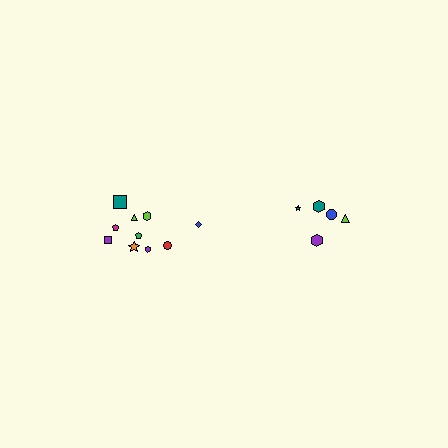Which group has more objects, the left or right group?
The left group.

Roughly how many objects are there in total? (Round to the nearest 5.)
Roughly 15 objects in total.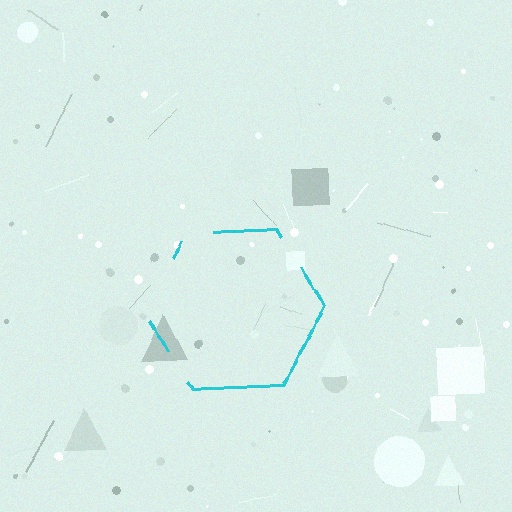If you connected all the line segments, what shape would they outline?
They would outline a hexagon.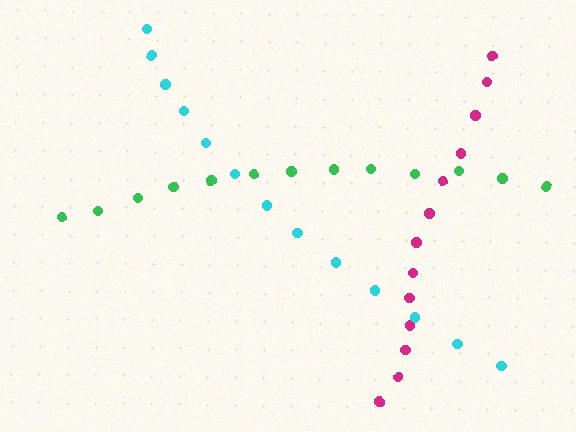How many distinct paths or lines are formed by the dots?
There are 3 distinct paths.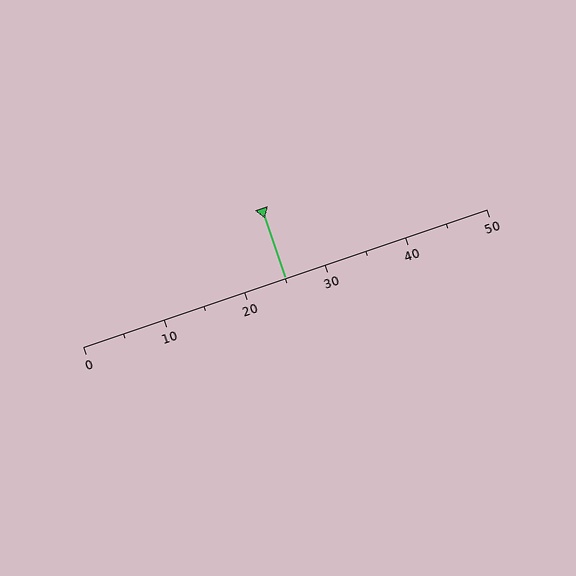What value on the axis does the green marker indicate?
The marker indicates approximately 25.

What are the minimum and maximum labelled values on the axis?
The axis runs from 0 to 50.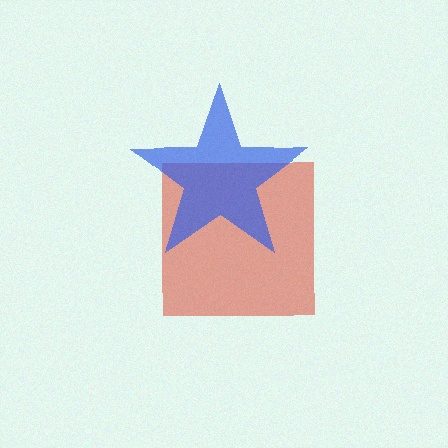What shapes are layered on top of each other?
The layered shapes are: a red square, a blue star.